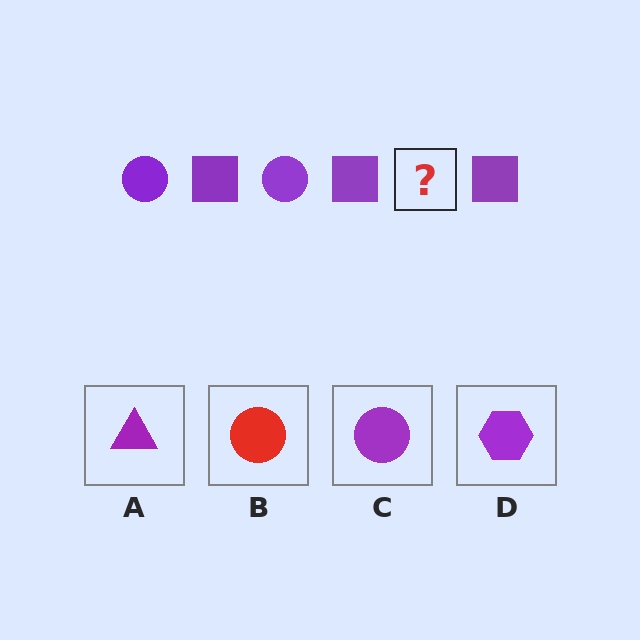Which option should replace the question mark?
Option C.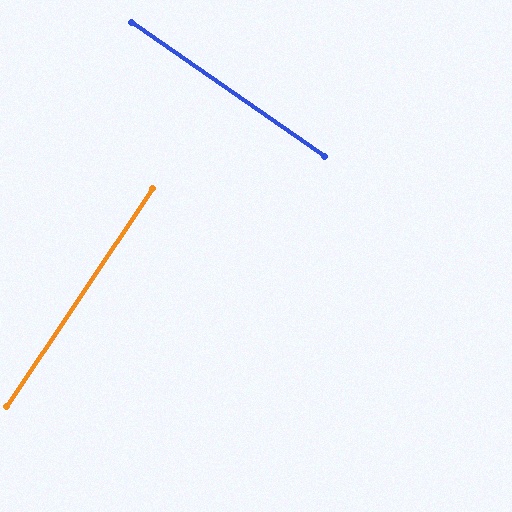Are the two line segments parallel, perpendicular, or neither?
Perpendicular — they meet at approximately 89°.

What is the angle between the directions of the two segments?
Approximately 89 degrees.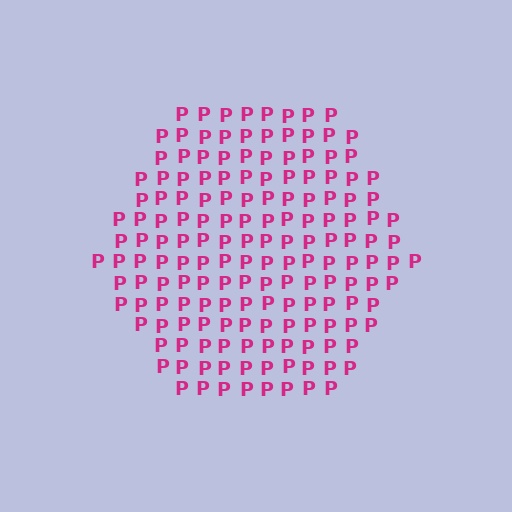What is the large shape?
The large shape is a hexagon.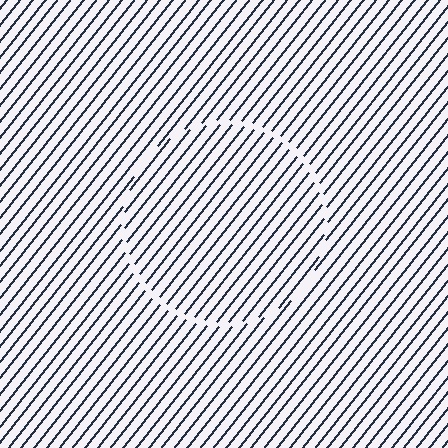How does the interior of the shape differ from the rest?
The interior of the shape contains the same grating, shifted by half a period — the contour is defined by the phase discontinuity where line-ends from the inner and outer gratings abut.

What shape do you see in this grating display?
An illusory circle. The interior of the shape contains the same grating, shifted by half a period — the contour is defined by the phase discontinuity where line-ends from the inner and outer gratings abut.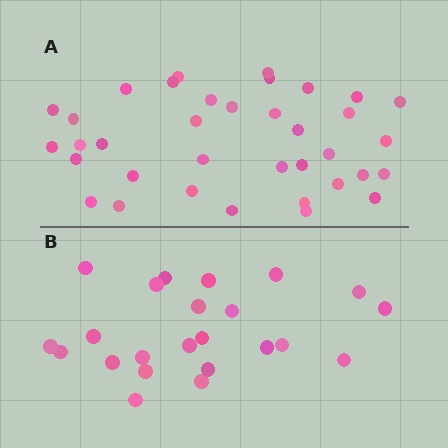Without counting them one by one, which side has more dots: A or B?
Region A (the top region) has more dots.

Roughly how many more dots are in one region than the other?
Region A has approximately 15 more dots than region B.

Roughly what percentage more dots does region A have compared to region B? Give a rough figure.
About 55% more.